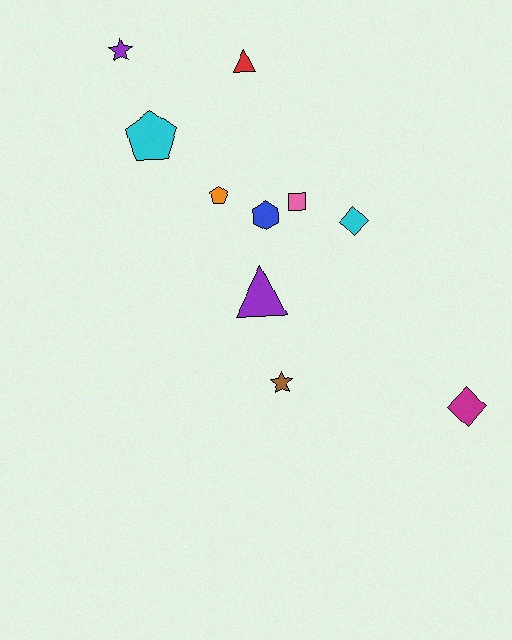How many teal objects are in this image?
There are no teal objects.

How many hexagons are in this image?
There is 1 hexagon.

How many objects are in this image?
There are 10 objects.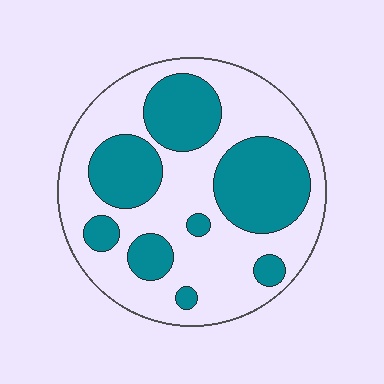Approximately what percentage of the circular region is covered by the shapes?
Approximately 35%.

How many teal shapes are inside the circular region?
8.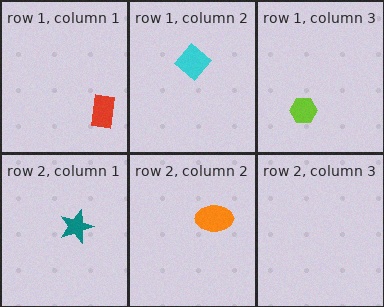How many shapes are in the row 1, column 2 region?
1.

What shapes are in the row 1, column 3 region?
The lime hexagon.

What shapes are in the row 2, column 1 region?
The teal star.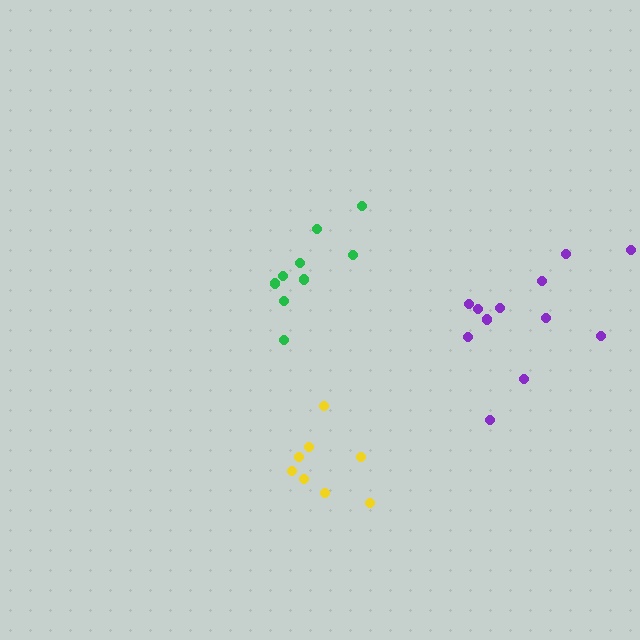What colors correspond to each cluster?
The clusters are colored: purple, green, yellow.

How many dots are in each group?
Group 1: 12 dots, Group 2: 9 dots, Group 3: 8 dots (29 total).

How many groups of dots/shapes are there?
There are 3 groups.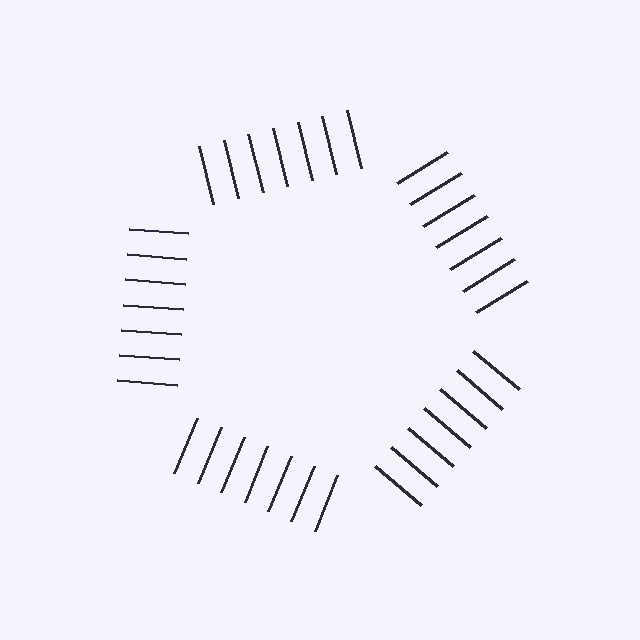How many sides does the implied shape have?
5 sides — the line-ends trace a pentagon.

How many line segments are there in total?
35 — 7 along each of the 5 edges.